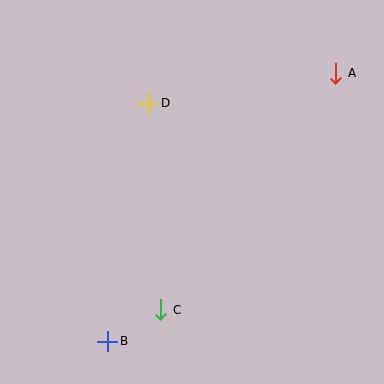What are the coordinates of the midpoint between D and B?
The midpoint between D and B is at (128, 222).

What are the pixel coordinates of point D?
Point D is at (149, 103).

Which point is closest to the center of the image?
Point D at (149, 103) is closest to the center.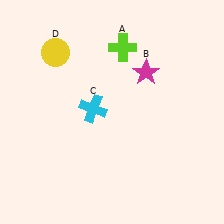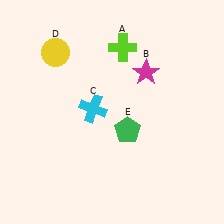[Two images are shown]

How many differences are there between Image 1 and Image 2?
There is 1 difference between the two images.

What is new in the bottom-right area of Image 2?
A green pentagon (E) was added in the bottom-right area of Image 2.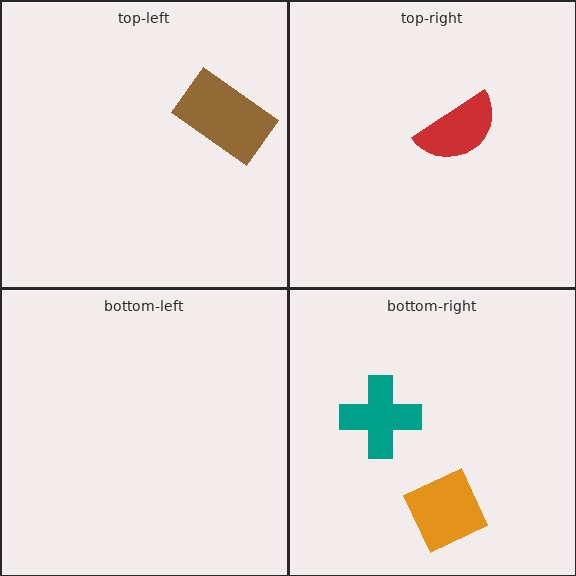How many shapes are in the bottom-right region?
2.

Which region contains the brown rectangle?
The top-left region.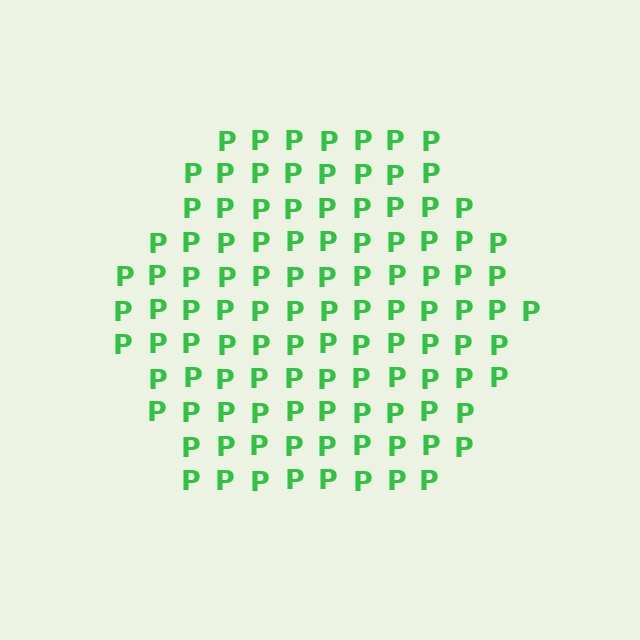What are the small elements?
The small elements are letter P's.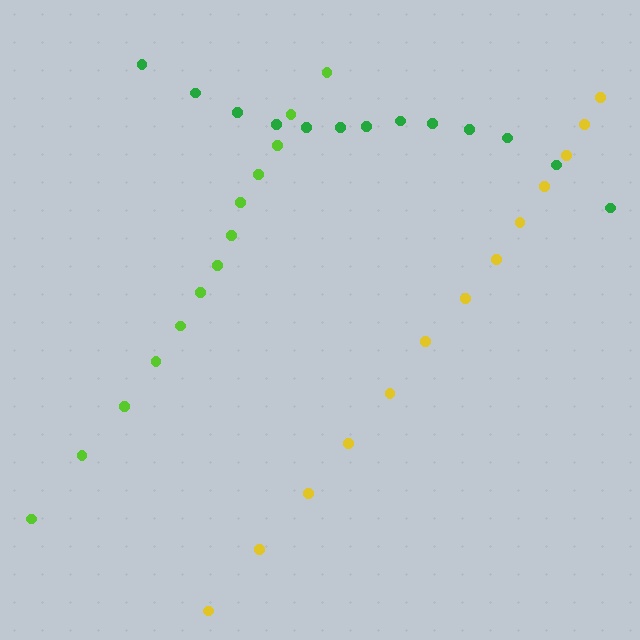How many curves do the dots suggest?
There are 3 distinct paths.